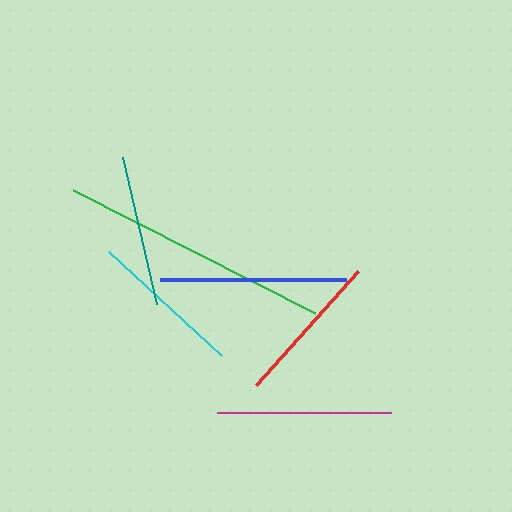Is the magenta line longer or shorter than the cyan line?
The magenta line is longer than the cyan line.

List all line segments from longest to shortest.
From longest to shortest: green, blue, magenta, cyan, red, teal.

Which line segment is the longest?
The green line is the longest at approximately 272 pixels.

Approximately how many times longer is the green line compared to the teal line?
The green line is approximately 1.8 times the length of the teal line.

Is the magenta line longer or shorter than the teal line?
The magenta line is longer than the teal line.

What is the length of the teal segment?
The teal segment is approximately 151 pixels long.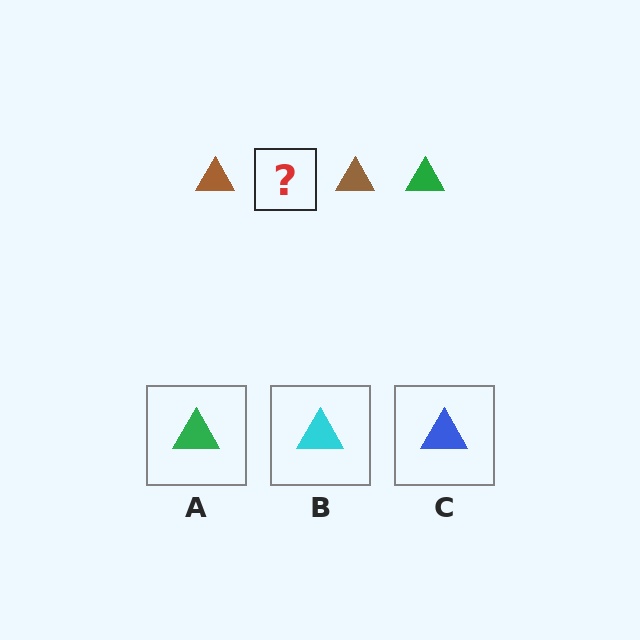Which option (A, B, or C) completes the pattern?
A.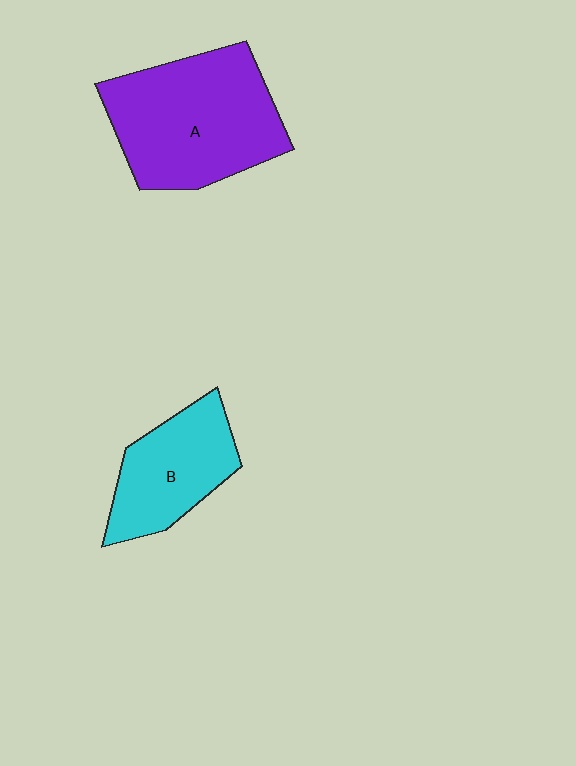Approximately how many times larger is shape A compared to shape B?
Approximately 1.6 times.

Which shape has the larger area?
Shape A (purple).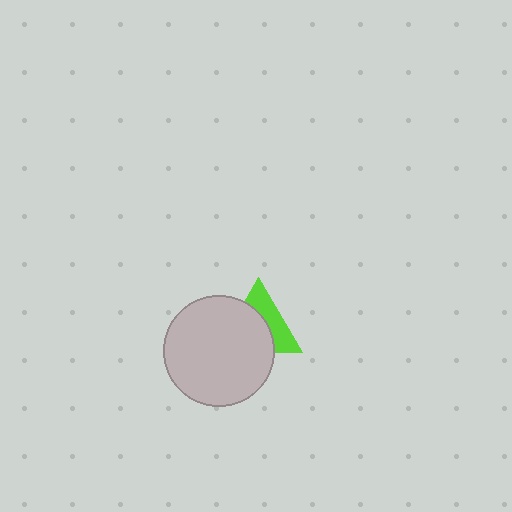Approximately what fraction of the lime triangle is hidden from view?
Roughly 57% of the lime triangle is hidden behind the light gray circle.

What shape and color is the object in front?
The object in front is a light gray circle.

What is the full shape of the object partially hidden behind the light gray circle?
The partially hidden object is a lime triangle.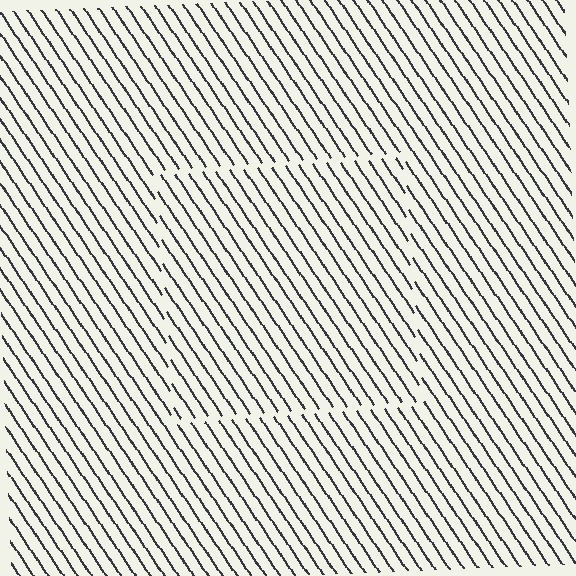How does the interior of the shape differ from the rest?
The interior of the shape contains the same grating, shifted by half a period — the contour is defined by the phase discontinuity where line-ends from the inner and outer gratings abut.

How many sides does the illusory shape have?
4 sides — the line-ends trace a square.